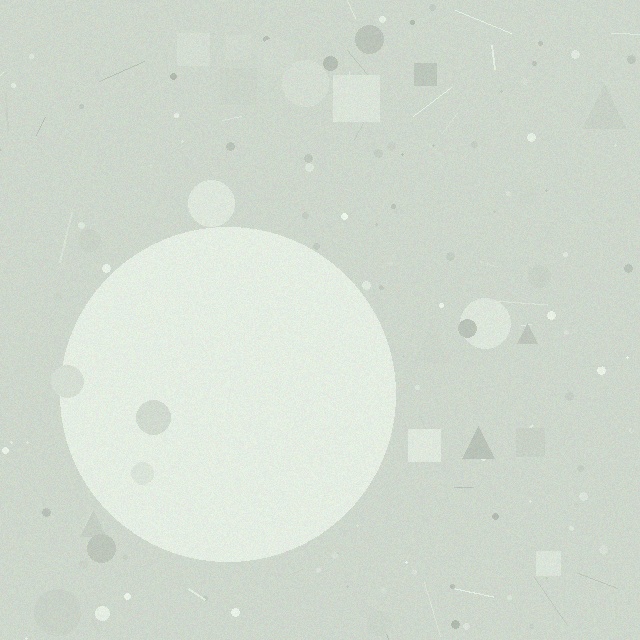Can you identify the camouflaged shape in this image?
The camouflaged shape is a circle.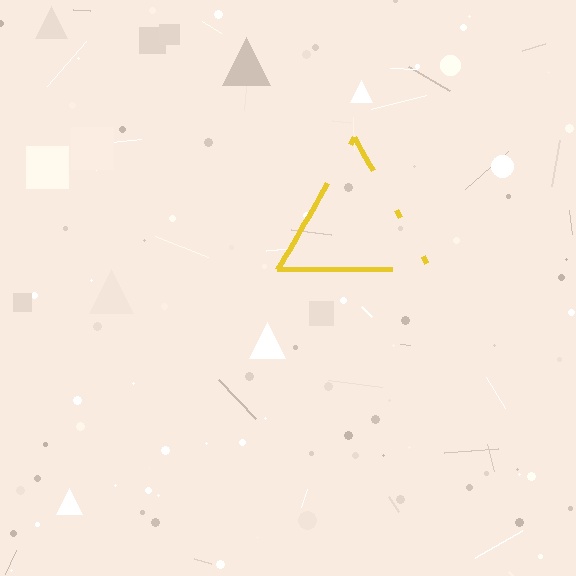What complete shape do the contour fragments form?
The contour fragments form a triangle.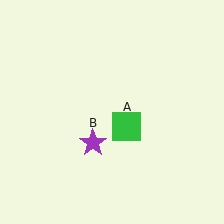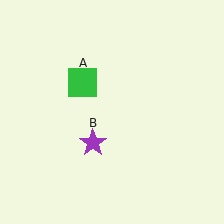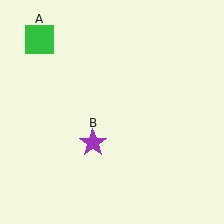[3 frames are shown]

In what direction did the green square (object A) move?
The green square (object A) moved up and to the left.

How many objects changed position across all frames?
1 object changed position: green square (object A).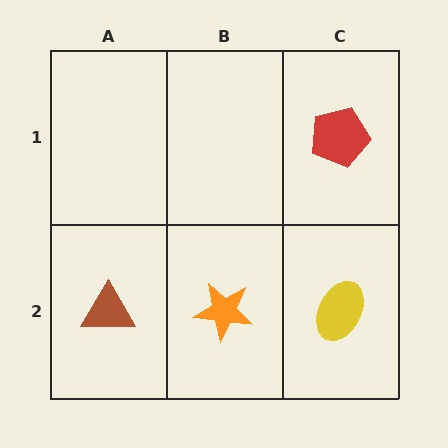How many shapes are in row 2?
3 shapes.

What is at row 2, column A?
A brown triangle.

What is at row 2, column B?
An orange star.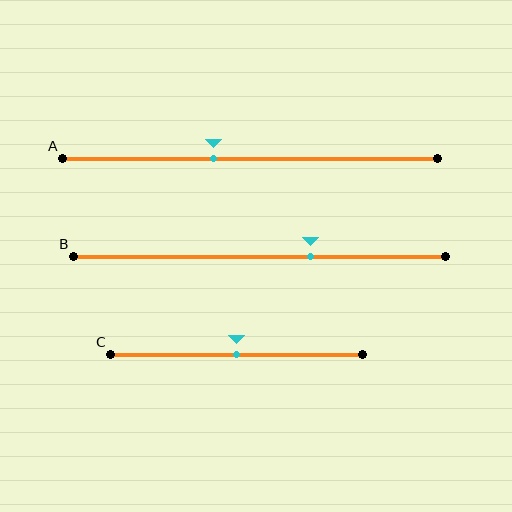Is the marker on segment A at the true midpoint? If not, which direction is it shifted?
No, the marker on segment A is shifted to the left by about 10% of the segment length.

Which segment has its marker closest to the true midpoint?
Segment C has its marker closest to the true midpoint.